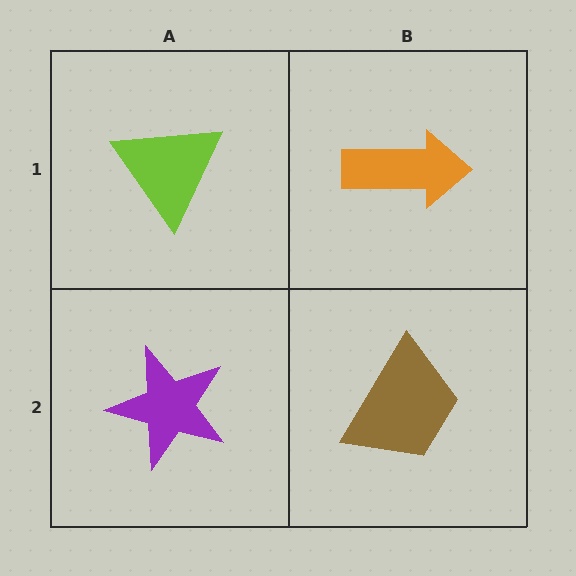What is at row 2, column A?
A purple star.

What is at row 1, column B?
An orange arrow.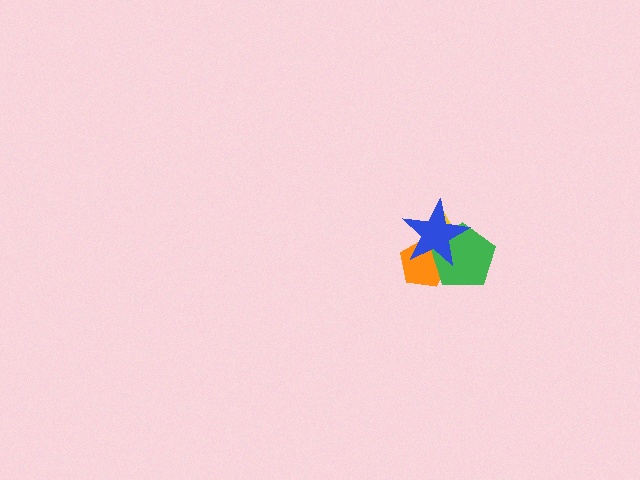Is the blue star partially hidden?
No, no other shape covers it.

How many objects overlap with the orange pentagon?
3 objects overlap with the orange pentagon.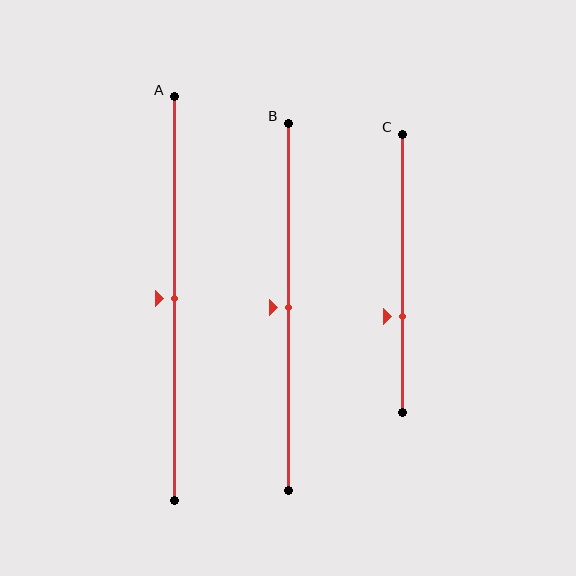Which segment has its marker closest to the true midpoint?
Segment A has its marker closest to the true midpoint.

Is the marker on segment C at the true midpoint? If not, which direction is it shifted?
No, the marker on segment C is shifted downward by about 15% of the segment length.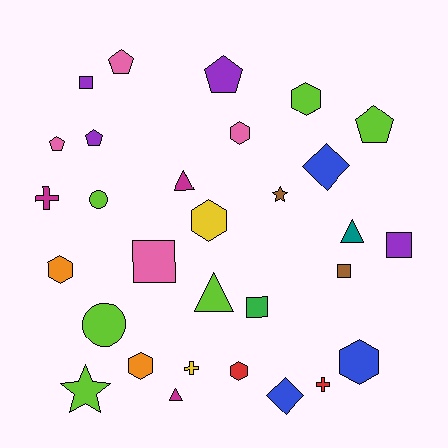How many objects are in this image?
There are 30 objects.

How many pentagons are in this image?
There are 5 pentagons.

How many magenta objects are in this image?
There are 3 magenta objects.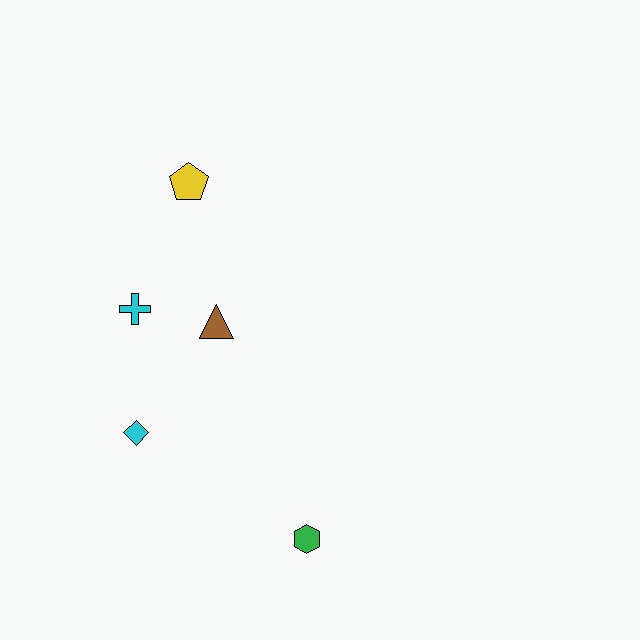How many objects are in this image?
There are 5 objects.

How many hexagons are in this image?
There is 1 hexagon.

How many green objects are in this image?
There is 1 green object.